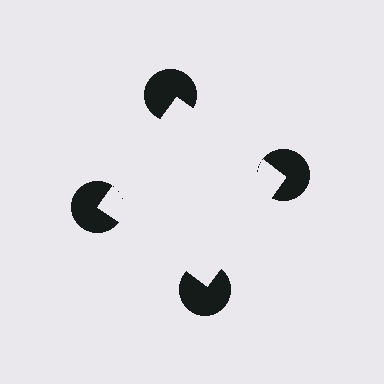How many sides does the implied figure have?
4 sides.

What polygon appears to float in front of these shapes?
An illusory square — its edges are inferred from the aligned wedge cuts in the pac-man discs, not physically drawn.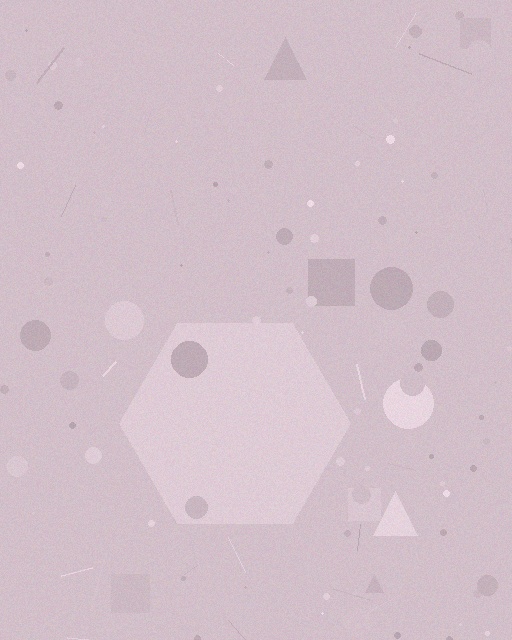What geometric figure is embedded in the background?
A hexagon is embedded in the background.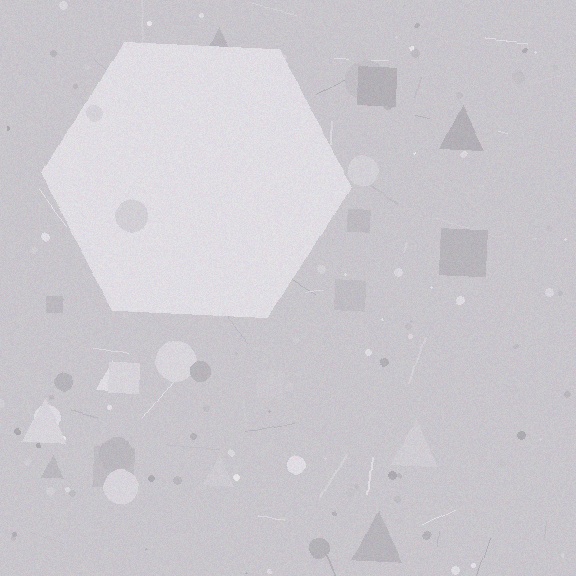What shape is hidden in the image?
A hexagon is hidden in the image.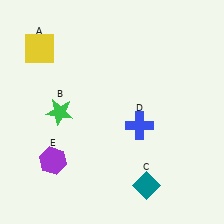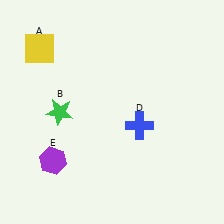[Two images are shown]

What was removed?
The teal diamond (C) was removed in Image 2.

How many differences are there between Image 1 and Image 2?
There is 1 difference between the two images.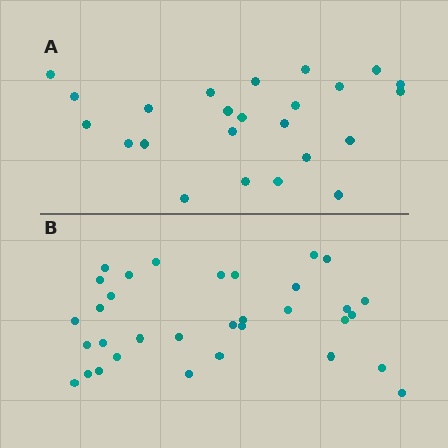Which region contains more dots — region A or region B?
Region B (the bottom region) has more dots.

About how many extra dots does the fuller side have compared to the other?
Region B has roughly 8 or so more dots than region A.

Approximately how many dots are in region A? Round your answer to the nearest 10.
About 20 dots. (The exact count is 24, which rounds to 20.)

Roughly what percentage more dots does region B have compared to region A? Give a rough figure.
About 40% more.